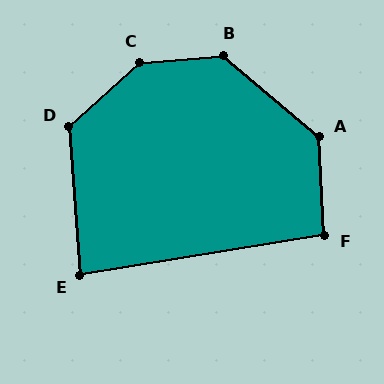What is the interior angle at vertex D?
Approximately 128 degrees (obtuse).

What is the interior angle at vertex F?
Approximately 96 degrees (obtuse).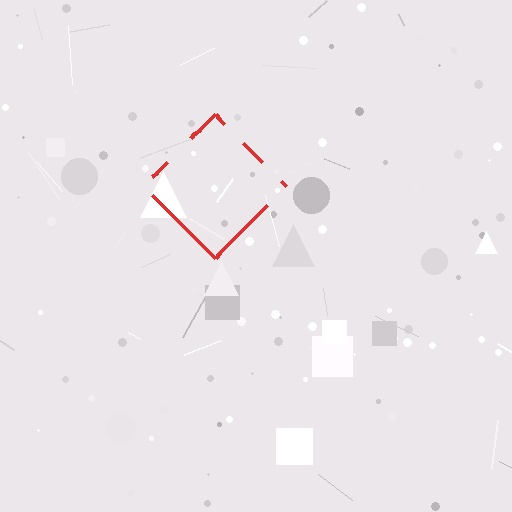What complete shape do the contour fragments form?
The contour fragments form a diamond.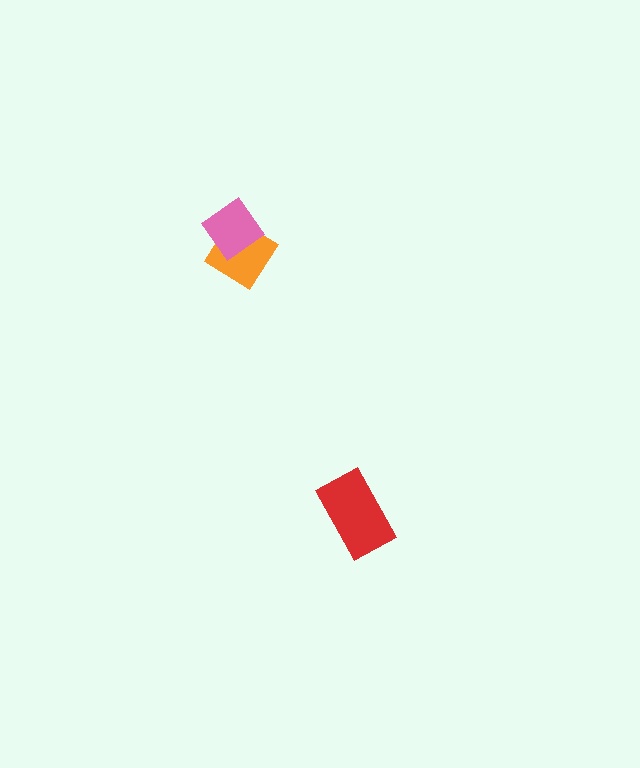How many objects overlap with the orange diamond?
1 object overlaps with the orange diamond.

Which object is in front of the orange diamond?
The pink diamond is in front of the orange diamond.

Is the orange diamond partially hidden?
Yes, it is partially covered by another shape.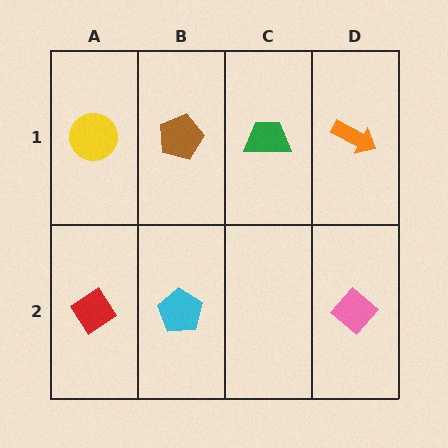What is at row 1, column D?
An orange arrow.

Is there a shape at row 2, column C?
No, that cell is empty.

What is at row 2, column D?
A pink diamond.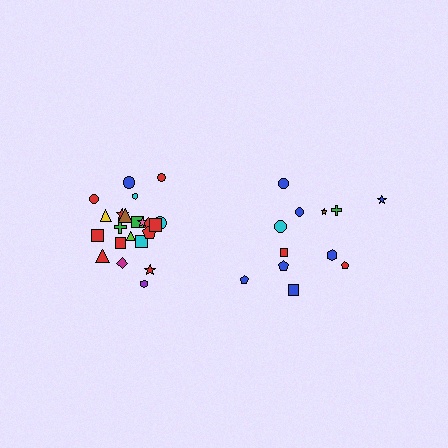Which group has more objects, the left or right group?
The left group.